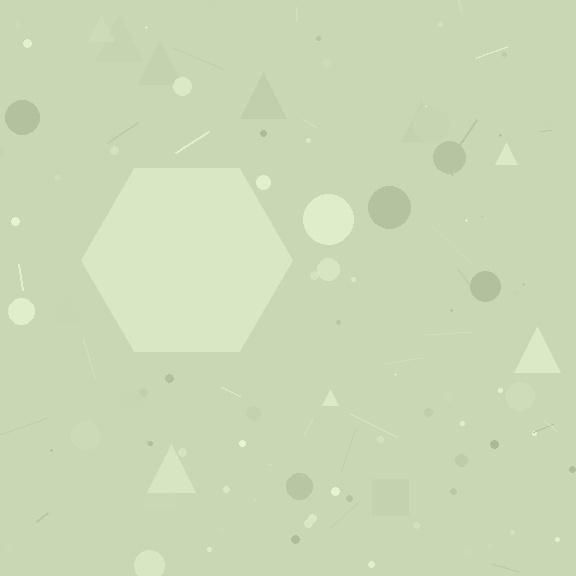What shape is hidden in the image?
A hexagon is hidden in the image.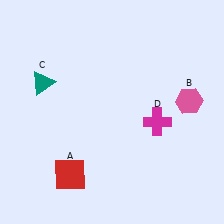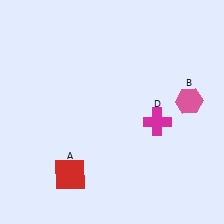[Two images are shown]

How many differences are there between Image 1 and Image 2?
There is 1 difference between the two images.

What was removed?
The teal triangle (C) was removed in Image 2.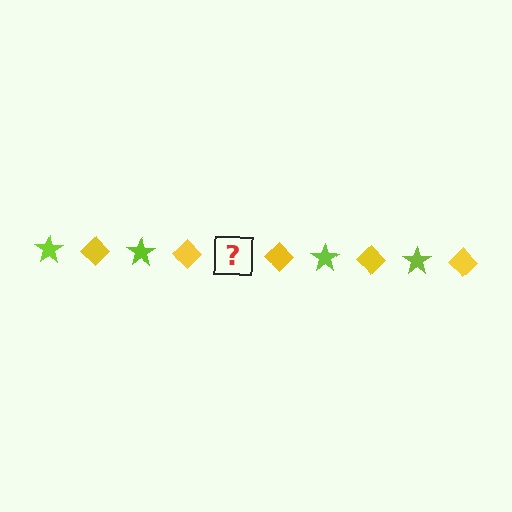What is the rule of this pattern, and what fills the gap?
The rule is that the pattern alternates between lime star and yellow diamond. The gap should be filled with a lime star.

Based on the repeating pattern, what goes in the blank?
The blank should be a lime star.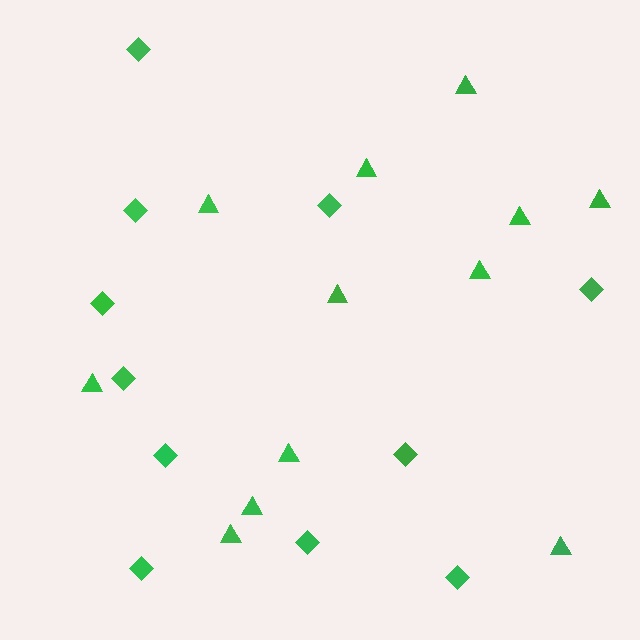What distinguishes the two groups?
There are 2 groups: one group of diamonds (11) and one group of triangles (12).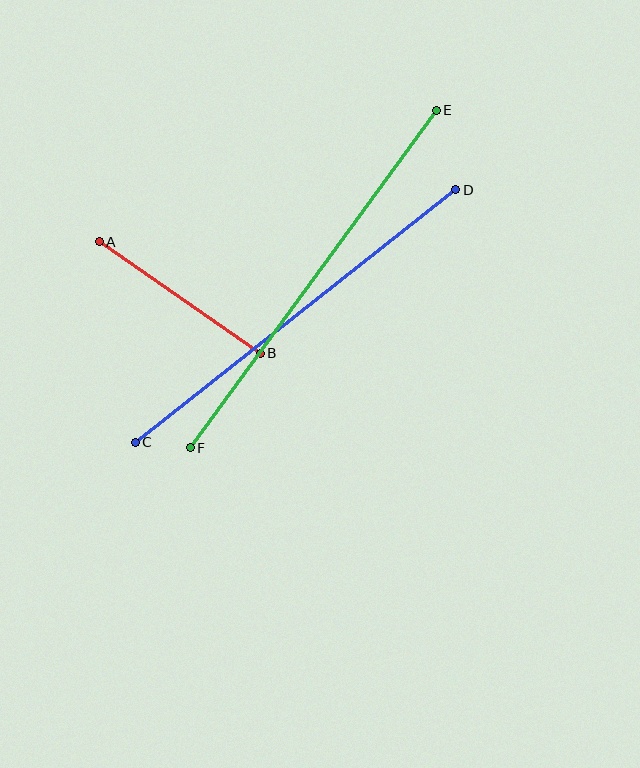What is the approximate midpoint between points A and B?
The midpoint is at approximately (180, 298) pixels.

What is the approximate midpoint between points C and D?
The midpoint is at approximately (296, 316) pixels.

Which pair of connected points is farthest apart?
Points E and F are farthest apart.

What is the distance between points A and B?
The distance is approximately 195 pixels.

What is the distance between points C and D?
The distance is approximately 408 pixels.